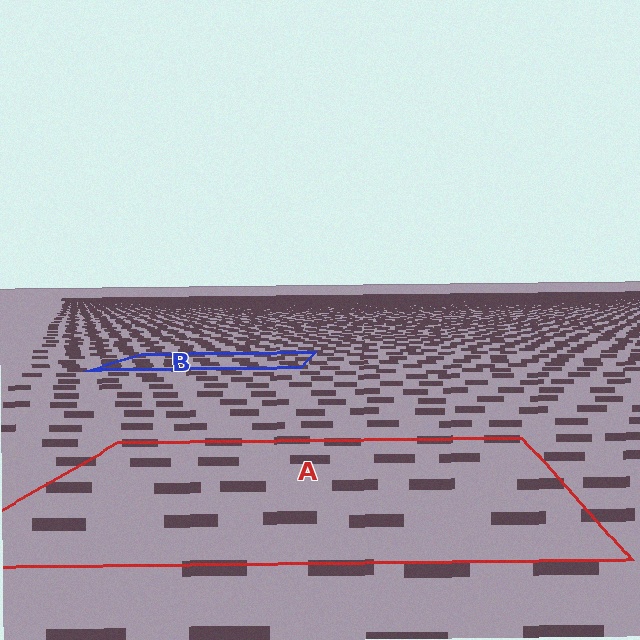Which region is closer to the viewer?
Region A is closer. The texture elements there are larger and more spread out.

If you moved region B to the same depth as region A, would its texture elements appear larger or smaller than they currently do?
They would appear larger. At a closer depth, the same texture elements are projected at a bigger on-screen size.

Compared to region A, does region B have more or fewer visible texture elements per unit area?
Region B has more texture elements per unit area — they are packed more densely because it is farther away.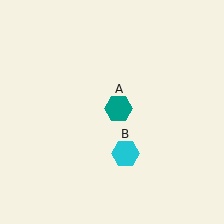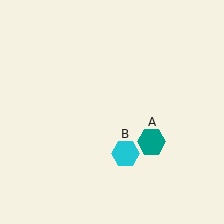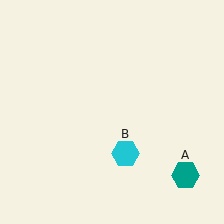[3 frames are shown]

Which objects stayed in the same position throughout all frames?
Cyan hexagon (object B) remained stationary.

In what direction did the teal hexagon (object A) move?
The teal hexagon (object A) moved down and to the right.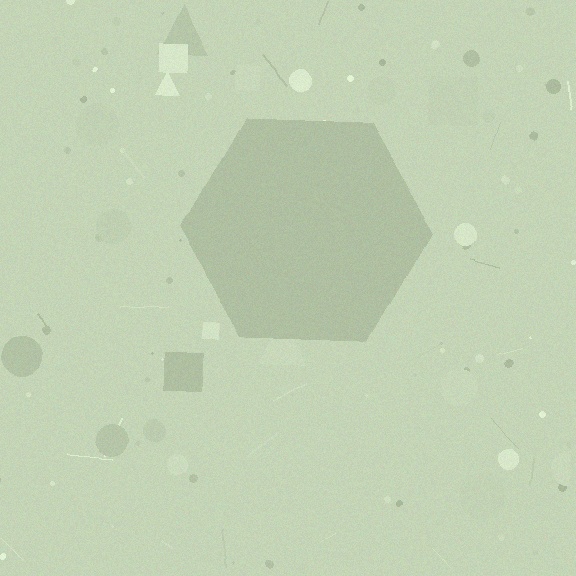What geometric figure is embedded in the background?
A hexagon is embedded in the background.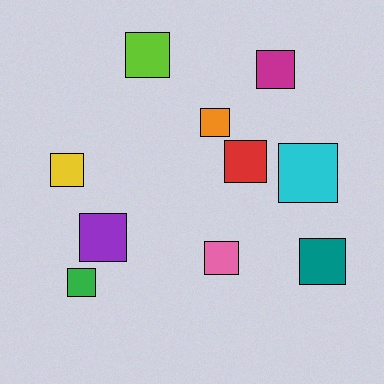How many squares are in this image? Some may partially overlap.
There are 10 squares.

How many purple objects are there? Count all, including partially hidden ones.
There is 1 purple object.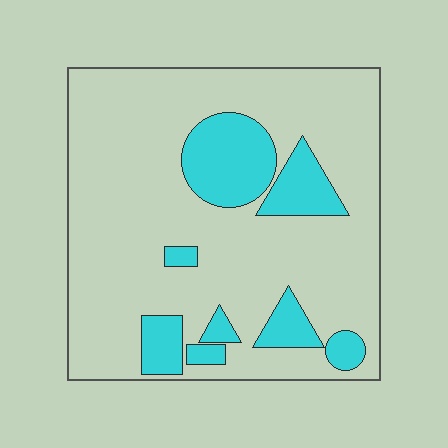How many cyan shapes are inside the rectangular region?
8.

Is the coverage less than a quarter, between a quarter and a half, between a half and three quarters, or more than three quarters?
Less than a quarter.